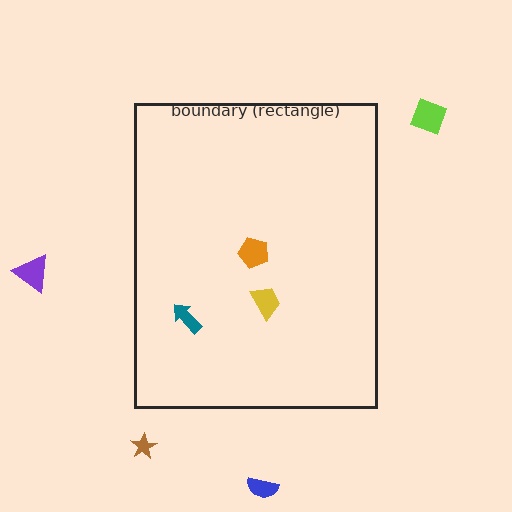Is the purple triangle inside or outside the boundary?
Outside.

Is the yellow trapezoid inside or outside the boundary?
Inside.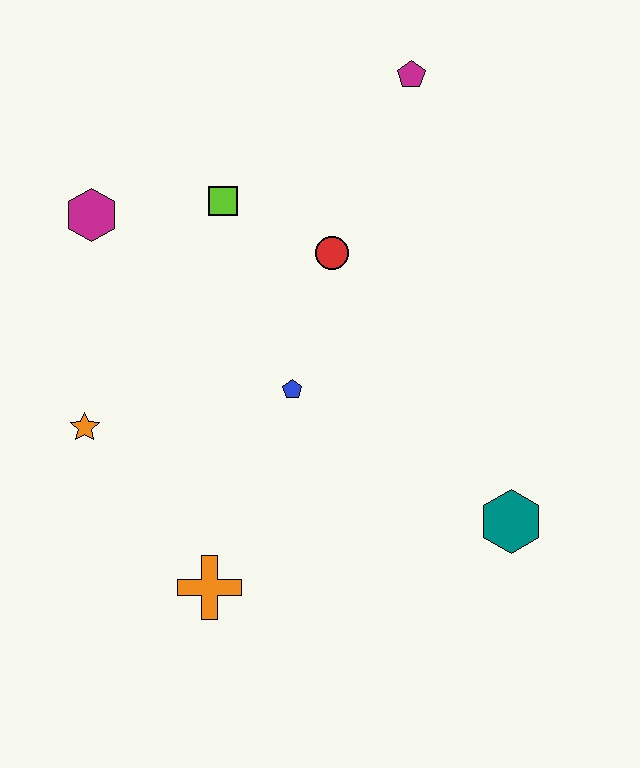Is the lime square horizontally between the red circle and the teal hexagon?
No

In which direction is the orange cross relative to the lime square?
The orange cross is below the lime square.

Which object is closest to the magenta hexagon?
The lime square is closest to the magenta hexagon.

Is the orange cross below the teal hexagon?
Yes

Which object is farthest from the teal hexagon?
The magenta hexagon is farthest from the teal hexagon.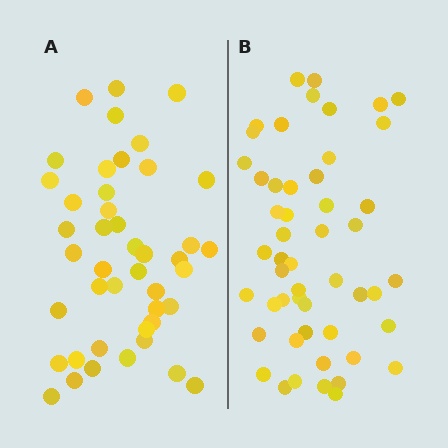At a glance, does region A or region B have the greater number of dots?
Region B (the right region) has more dots.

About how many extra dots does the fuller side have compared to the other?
Region B has roughly 8 or so more dots than region A.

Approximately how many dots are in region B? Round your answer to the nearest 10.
About 50 dots. (The exact count is 51, which rounds to 50.)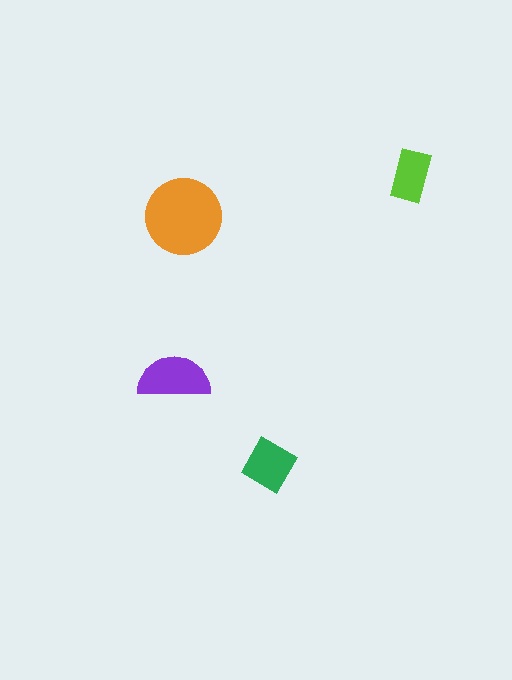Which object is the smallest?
The lime rectangle.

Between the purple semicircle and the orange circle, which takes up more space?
The orange circle.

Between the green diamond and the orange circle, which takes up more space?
The orange circle.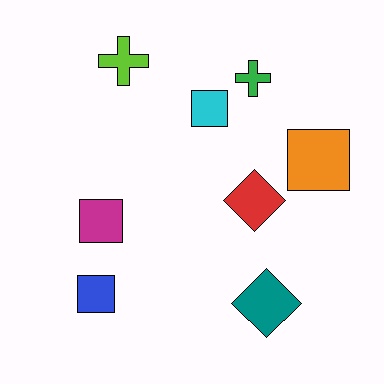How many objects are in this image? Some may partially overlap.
There are 8 objects.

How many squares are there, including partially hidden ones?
There are 4 squares.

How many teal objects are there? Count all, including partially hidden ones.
There is 1 teal object.